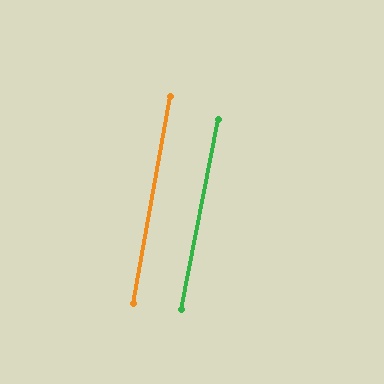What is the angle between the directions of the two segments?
Approximately 1 degree.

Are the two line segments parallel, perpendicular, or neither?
Parallel — their directions differ by only 0.9°.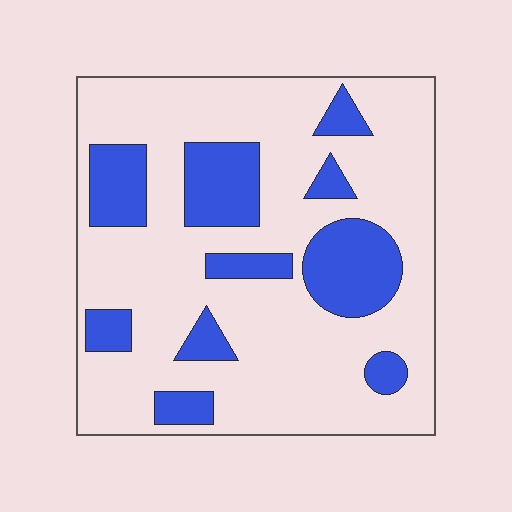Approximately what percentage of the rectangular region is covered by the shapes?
Approximately 25%.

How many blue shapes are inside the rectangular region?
10.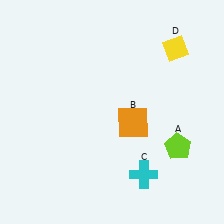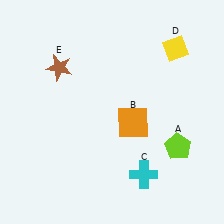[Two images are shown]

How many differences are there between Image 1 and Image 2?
There is 1 difference between the two images.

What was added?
A brown star (E) was added in Image 2.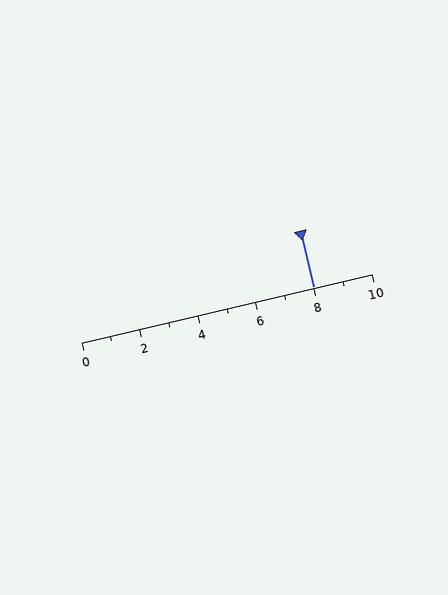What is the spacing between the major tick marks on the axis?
The major ticks are spaced 2 apart.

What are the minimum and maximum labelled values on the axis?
The axis runs from 0 to 10.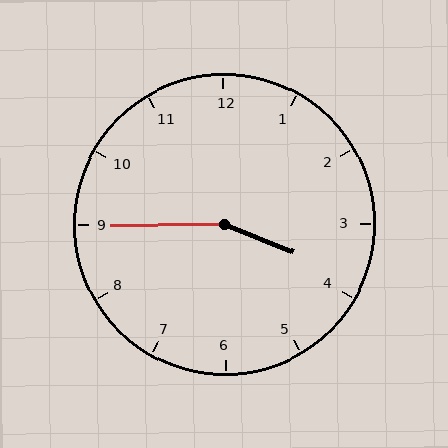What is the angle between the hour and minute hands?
Approximately 158 degrees.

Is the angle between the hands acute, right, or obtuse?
It is obtuse.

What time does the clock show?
3:45.